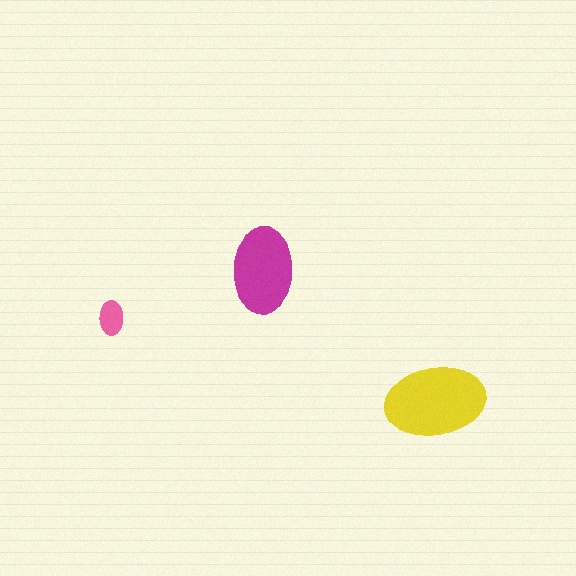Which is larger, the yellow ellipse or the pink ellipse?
The yellow one.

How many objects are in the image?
There are 3 objects in the image.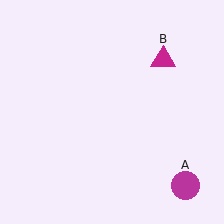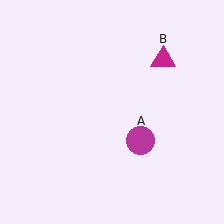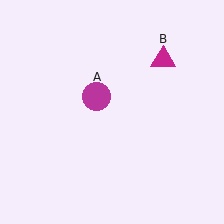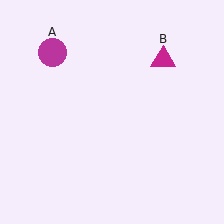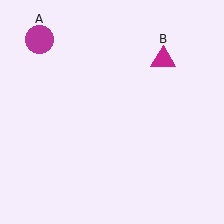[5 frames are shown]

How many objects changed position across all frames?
1 object changed position: magenta circle (object A).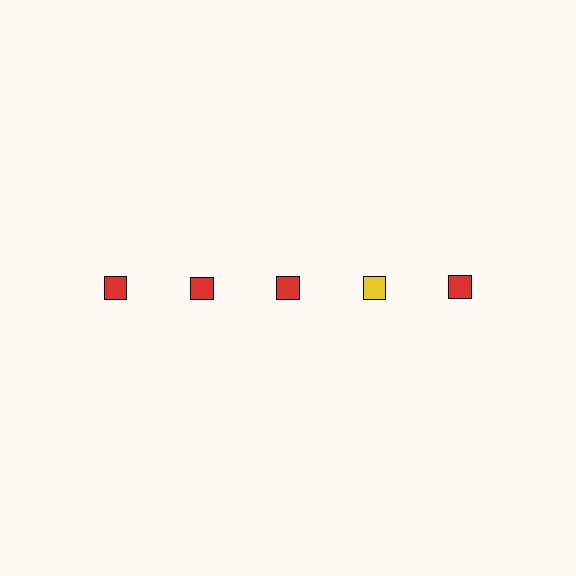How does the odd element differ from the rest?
It has a different color: yellow instead of red.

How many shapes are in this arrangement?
There are 5 shapes arranged in a grid pattern.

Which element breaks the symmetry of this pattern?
The yellow square in the top row, second from right column breaks the symmetry. All other shapes are red squares.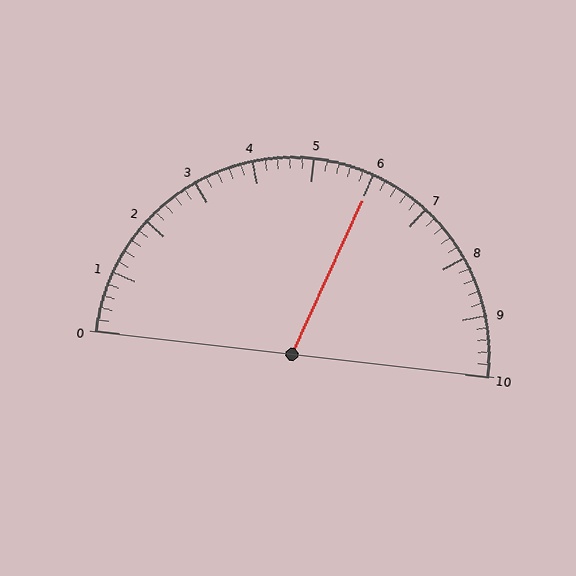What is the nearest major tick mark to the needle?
The nearest major tick mark is 6.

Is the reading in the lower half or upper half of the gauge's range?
The reading is in the upper half of the range (0 to 10).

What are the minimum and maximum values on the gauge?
The gauge ranges from 0 to 10.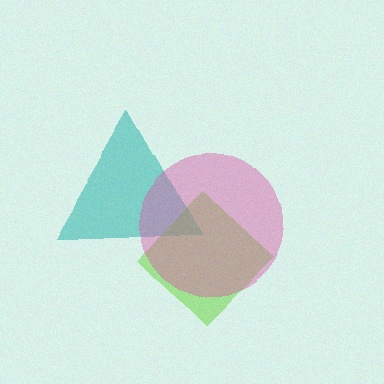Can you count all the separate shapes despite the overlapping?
Yes, there are 3 separate shapes.